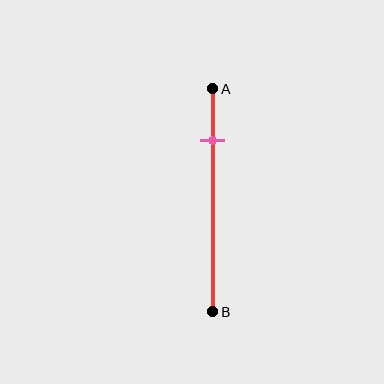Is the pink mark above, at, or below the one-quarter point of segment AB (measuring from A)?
The pink mark is approximately at the one-quarter point of segment AB.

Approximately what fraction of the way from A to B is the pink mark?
The pink mark is approximately 25% of the way from A to B.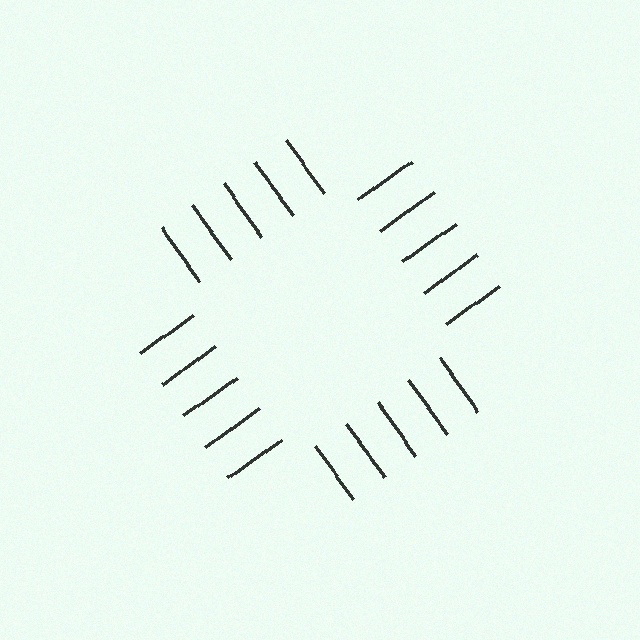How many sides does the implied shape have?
4 sides — the line-ends trace a square.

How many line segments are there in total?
20 — 5 along each of the 4 edges.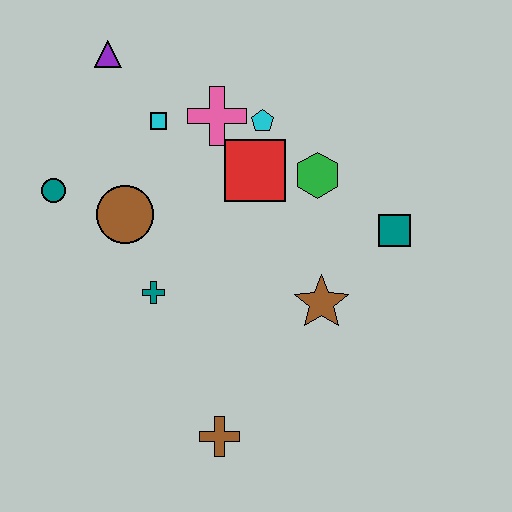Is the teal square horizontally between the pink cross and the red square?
No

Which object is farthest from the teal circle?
The teal square is farthest from the teal circle.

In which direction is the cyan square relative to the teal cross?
The cyan square is above the teal cross.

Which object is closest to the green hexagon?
The red square is closest to the green hexagon.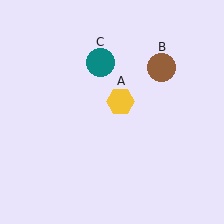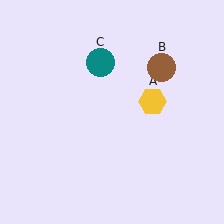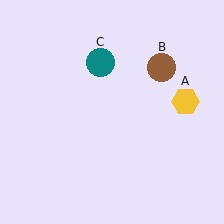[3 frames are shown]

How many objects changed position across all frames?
1 object changed position: yellow hexagon (object A).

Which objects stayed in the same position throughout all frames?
Brown circle (object B) and teal circle (object C) remained stationary.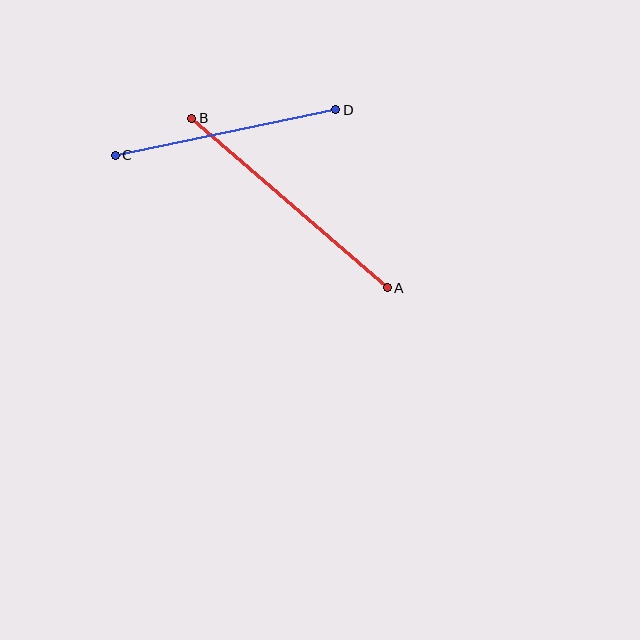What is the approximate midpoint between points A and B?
The midpoint is at approximately (289, 203) pixels.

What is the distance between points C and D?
The distance is approximately 225 pixels.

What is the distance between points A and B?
The distance is approximately 259 pixels.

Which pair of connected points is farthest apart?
Points A and B are farthest apart.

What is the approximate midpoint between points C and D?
The midpoint is at approximately (226, 132) pixels.